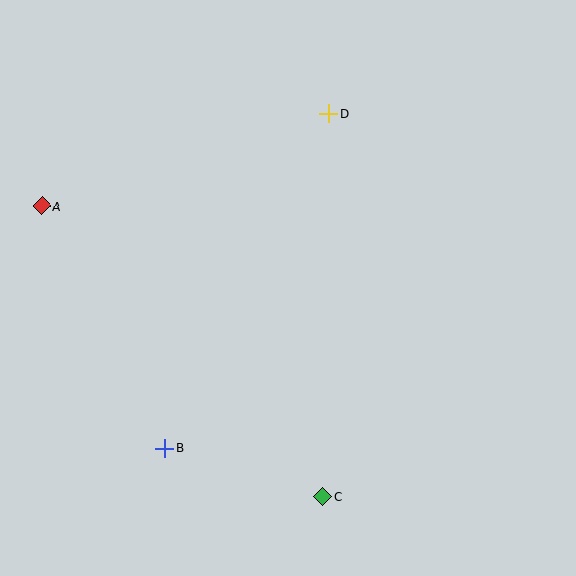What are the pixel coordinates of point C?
Point C is at (323, 497).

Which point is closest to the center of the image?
Point D at (329, 113) is closest to the center.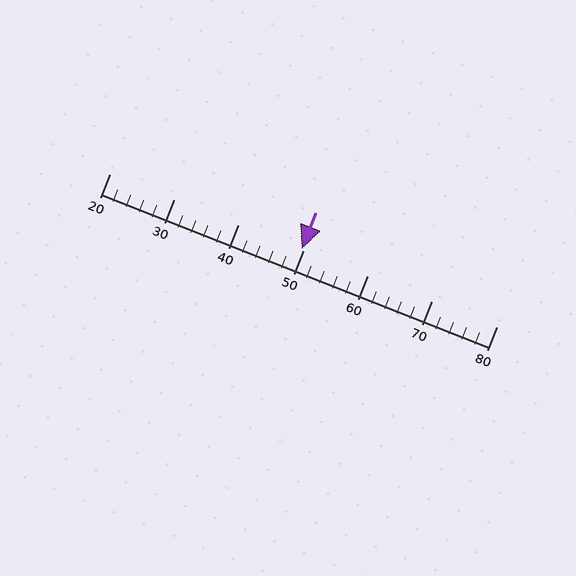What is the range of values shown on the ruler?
The ruler shows values from 20 to 80.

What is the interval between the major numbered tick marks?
The major tick marks are spaced 10 units apart.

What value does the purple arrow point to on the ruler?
The purple arrow points to approximately 50.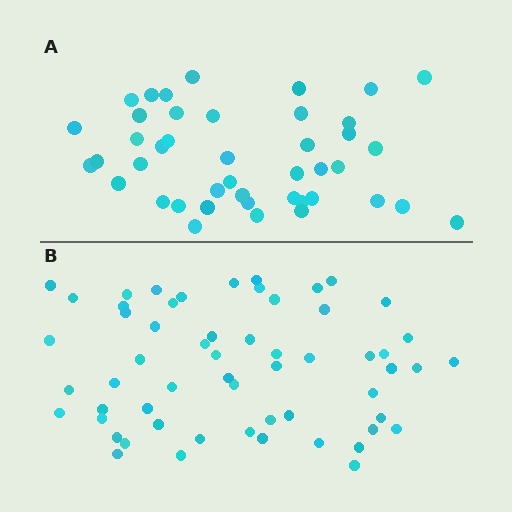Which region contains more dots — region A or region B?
Region B (the bottom region) has more dots.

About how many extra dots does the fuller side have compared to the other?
Region B has approximately 15 more dots than region A.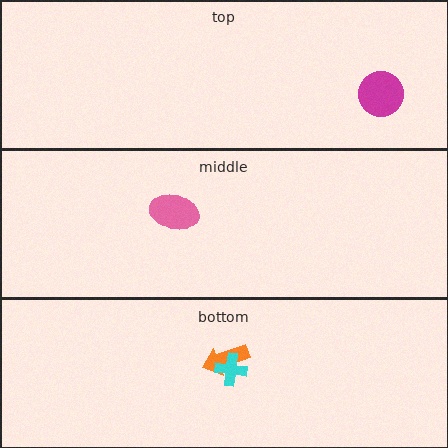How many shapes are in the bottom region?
2.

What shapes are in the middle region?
The pink ellipse.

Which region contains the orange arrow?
The bottom region.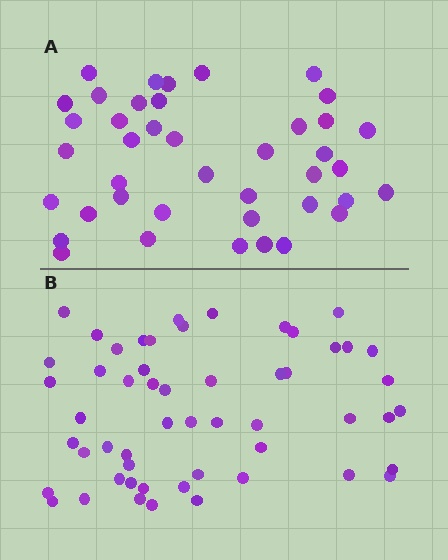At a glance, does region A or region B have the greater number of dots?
Region B (the bottom region) has more dots.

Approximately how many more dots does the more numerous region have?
Region B has approximately 15 more dots than region A.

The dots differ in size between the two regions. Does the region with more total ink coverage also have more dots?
No. Region A has more total ink coverage because its dots are larger, but region B actually contains more individual dots. Total area can be misleading — the number of items is what matters here.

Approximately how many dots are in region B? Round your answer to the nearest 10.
About 50 dots. (The exact count is 54, which rounds to 50.)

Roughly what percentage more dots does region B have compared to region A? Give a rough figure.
About 30% more.